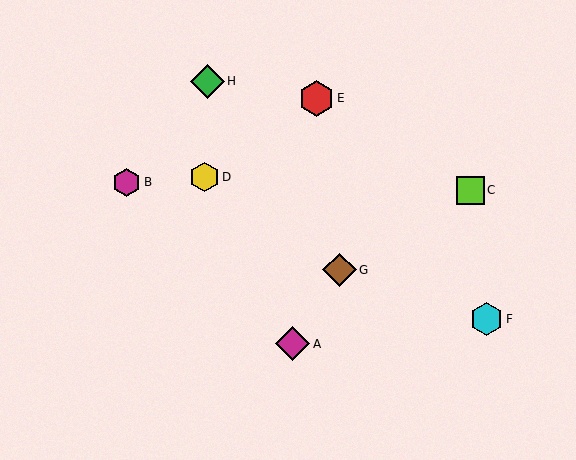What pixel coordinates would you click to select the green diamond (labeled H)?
Click at (207, 81) to select the green diamond H.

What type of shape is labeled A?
Shape A is a magenta diamond.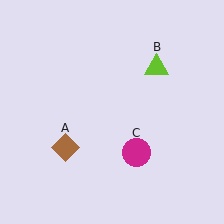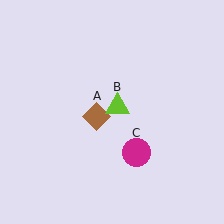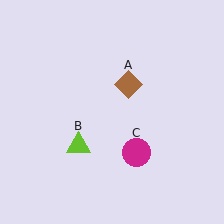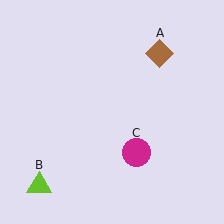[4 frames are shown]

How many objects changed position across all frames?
2 objects changed position: brown diamond (object A), lime triangle (object B).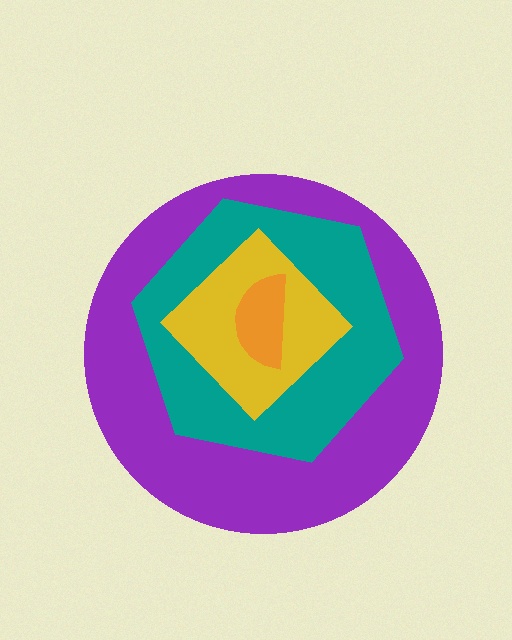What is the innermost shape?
The orange semicircle.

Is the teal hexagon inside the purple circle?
Yes.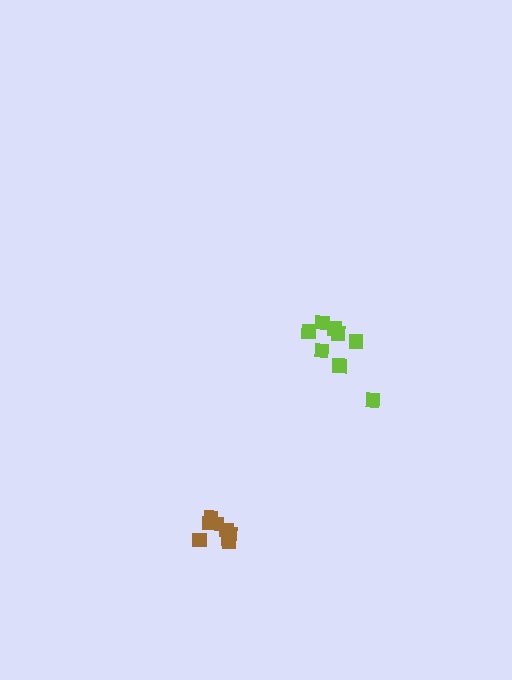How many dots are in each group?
Group 1: 8 dots, Group 2: 8 dots (16 total).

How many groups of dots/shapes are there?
There are 2 groups.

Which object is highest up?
The lime cluster is topmost.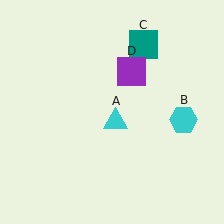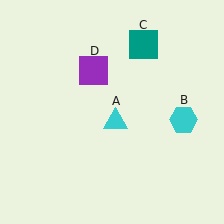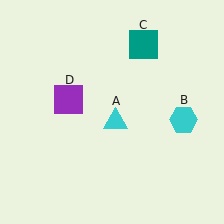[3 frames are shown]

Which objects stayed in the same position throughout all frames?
Cyan triangle (object A) and cyan hexagon (object B) and teal square (object C) remained stationary.